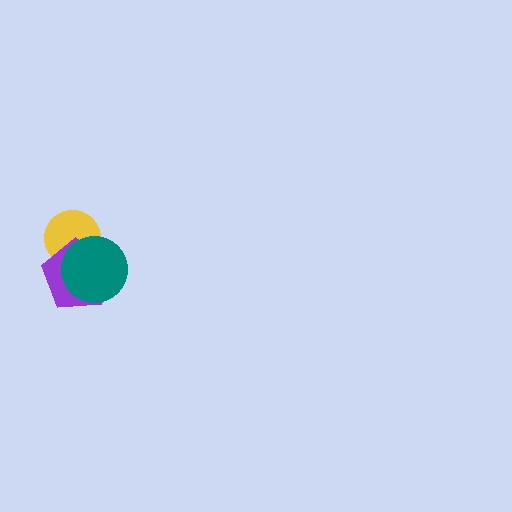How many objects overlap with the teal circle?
2 objects overlap with the teal circle.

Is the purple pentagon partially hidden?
Yes, it is partially covered by another shape.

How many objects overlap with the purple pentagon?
2 objects overlap with the purple pentagon.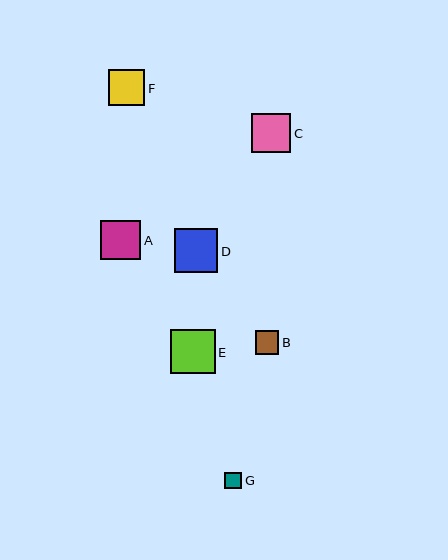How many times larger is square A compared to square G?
Square A is approximately 2.4 times the size of square G.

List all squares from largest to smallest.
From largest to smallest: E, D, A, C, F, B, G.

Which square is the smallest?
Square G is the smallest with a size of approximately 17 pixels.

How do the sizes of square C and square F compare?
Square C and square F are approximately the same size.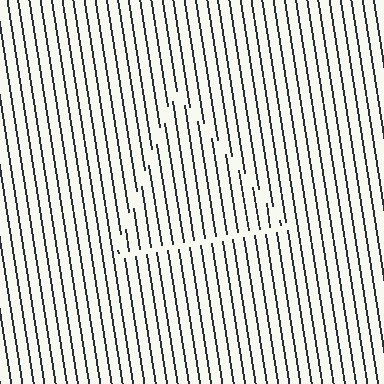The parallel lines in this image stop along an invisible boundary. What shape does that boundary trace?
An illusory triangle. The interior of the shape contains the same grating, shifted by half a period — the contour is defined by the phase discontinuity where line-ends from the inner and outer gratings abut.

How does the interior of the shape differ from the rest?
The interior of the shape contains the same grating, shifted by half a period — the contour is defined by the phase discontinuity where line-ends from the inner and outer gratings abut.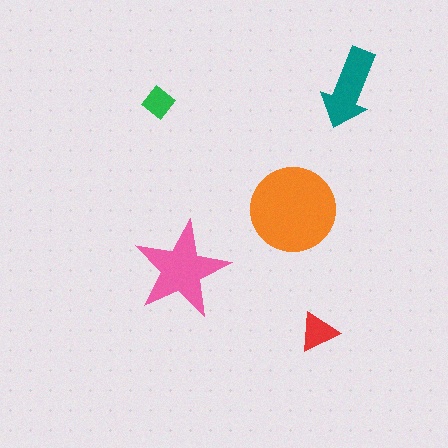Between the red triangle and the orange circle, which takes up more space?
The orange circle.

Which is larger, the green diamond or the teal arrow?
The teal arrow.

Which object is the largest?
The orange circle.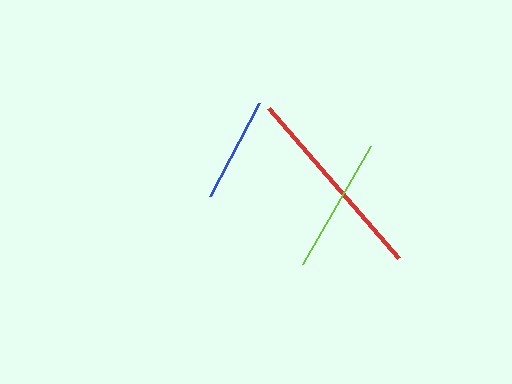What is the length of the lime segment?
The lime segment is approximately 136 pixels long.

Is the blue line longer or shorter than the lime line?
The lime line is longer than the blue line.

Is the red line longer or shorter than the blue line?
The red line is longer than the blue line.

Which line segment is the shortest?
The blue line is the shortest at approximately 105 pixels.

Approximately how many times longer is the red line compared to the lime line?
The red line is approximately 1.5 times the length of the lime line.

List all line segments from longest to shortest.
From longest to shortest: red, lime, blue.